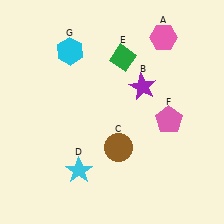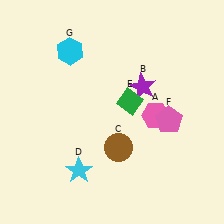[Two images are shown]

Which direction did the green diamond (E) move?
The green diamond (E) moved down.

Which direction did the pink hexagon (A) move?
The pink hexagon (A) moved down.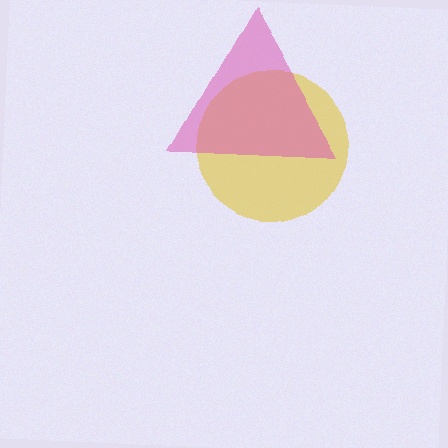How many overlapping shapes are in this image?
There are 2 overlapping shapes in the image.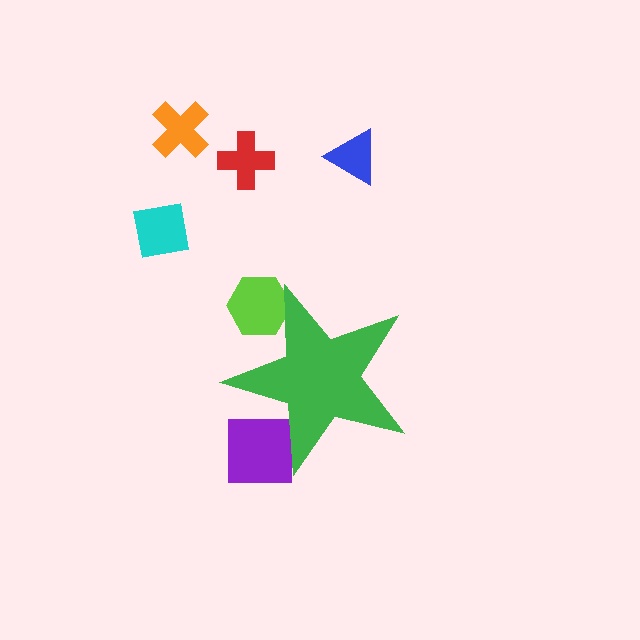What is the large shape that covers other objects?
A green star.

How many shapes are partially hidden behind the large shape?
2 shapes are partially hidden.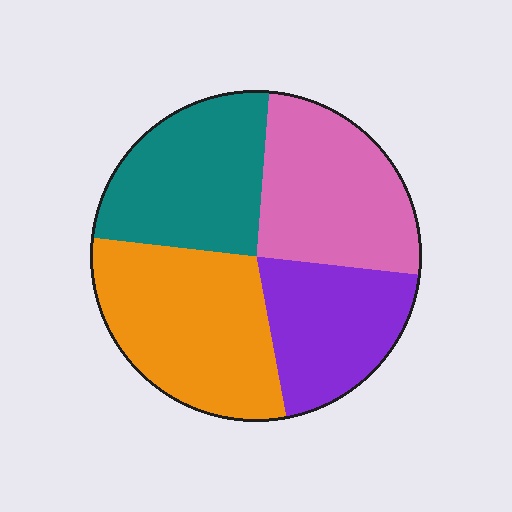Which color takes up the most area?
Orange, at roughly 30%.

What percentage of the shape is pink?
Pink takes up between a quarter and a half of the shape.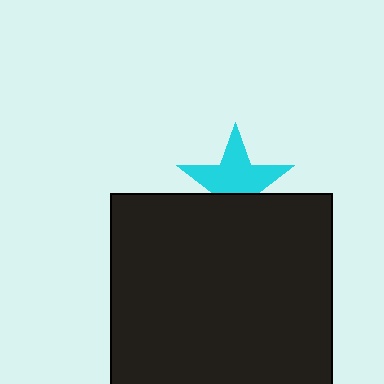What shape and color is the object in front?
The object in front is a black rectangle.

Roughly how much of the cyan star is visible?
About half of it is visible (roughly 64%).